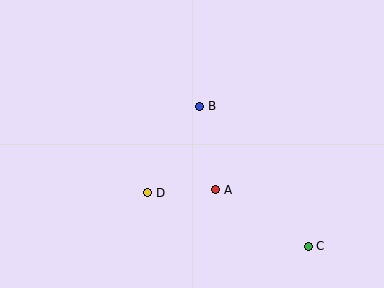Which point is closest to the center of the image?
Point B at (200, 106) is closest to the center.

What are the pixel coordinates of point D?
Point D is at (148, 193).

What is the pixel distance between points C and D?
The distance between C and D is 170 pixels.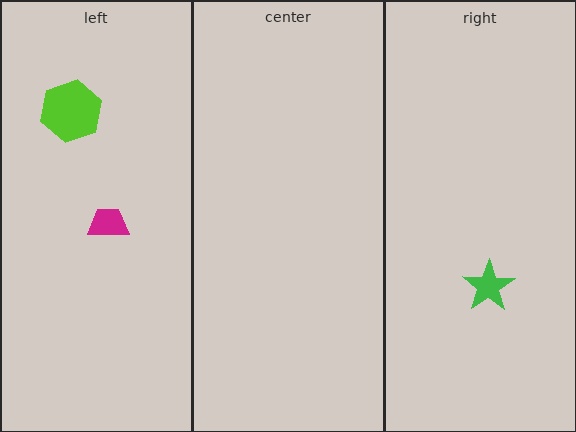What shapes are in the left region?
The magenta trapezoid, the lime hexagon.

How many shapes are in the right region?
1.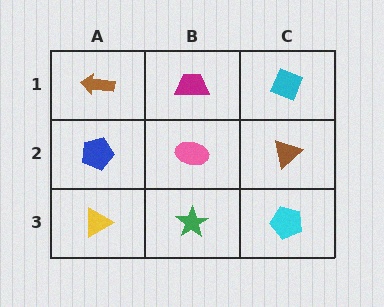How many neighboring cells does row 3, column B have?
3.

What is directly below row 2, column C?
A cyan pentagon.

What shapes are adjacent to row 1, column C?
A brown triangle (row 2, column C), a magenta trapezoid (row 1, column B).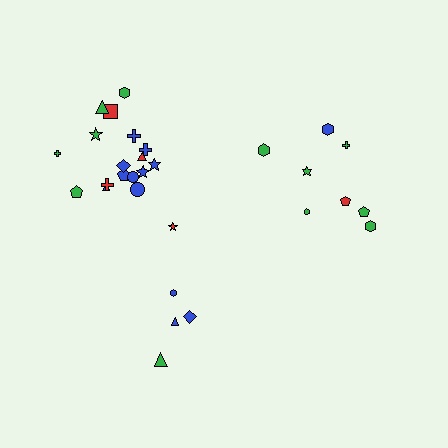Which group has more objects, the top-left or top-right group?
The top-left group.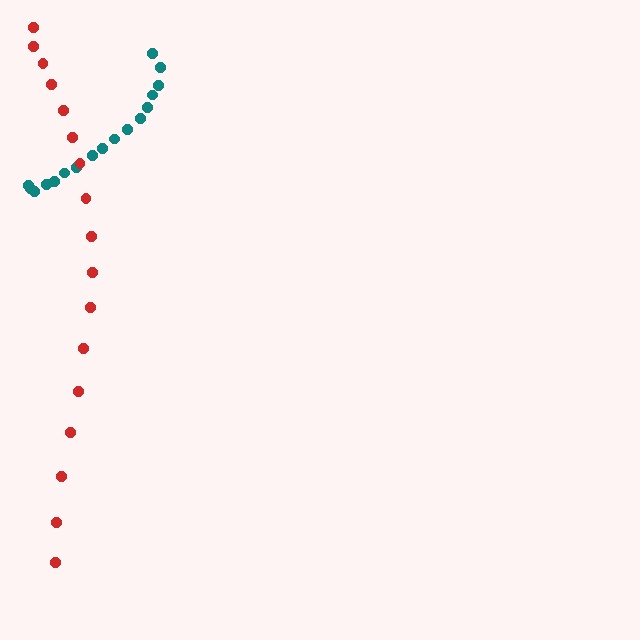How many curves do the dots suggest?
There are 2 distinct paths.